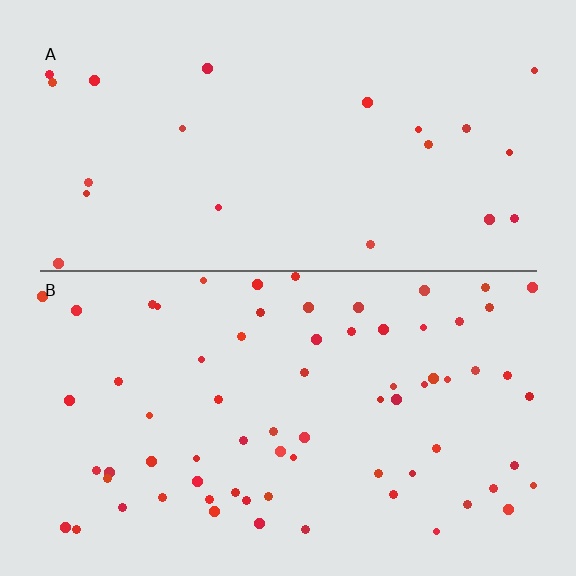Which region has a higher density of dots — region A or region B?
B (the bottom).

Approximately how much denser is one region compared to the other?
Approximately 3.2× — region B over region A.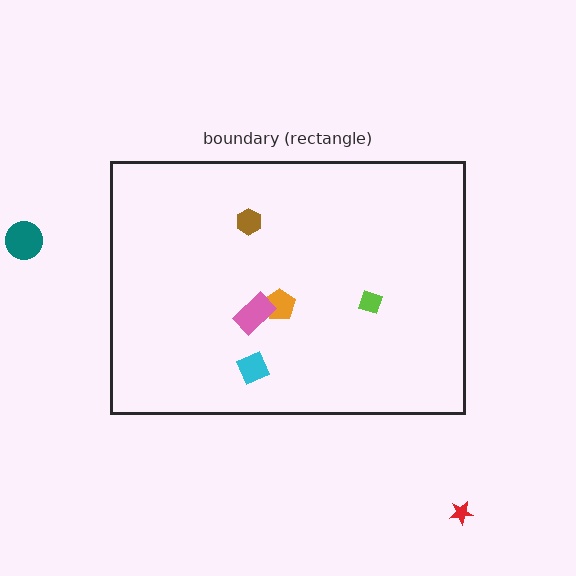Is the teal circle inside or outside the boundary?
Outside.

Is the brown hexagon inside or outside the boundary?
Inside.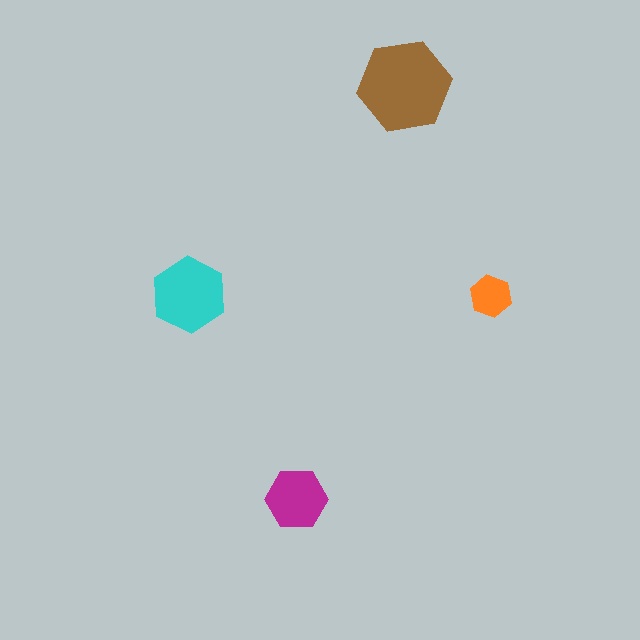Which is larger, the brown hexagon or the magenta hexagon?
The brown one.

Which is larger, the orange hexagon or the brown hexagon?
The brown one.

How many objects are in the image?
There are 4 objects in the image.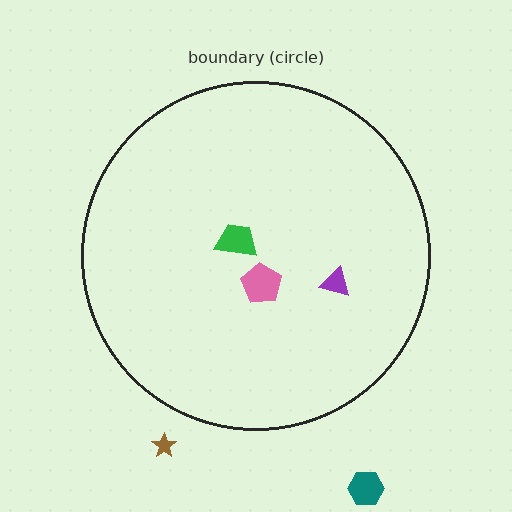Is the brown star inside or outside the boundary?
Outside.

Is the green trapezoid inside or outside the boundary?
Inside.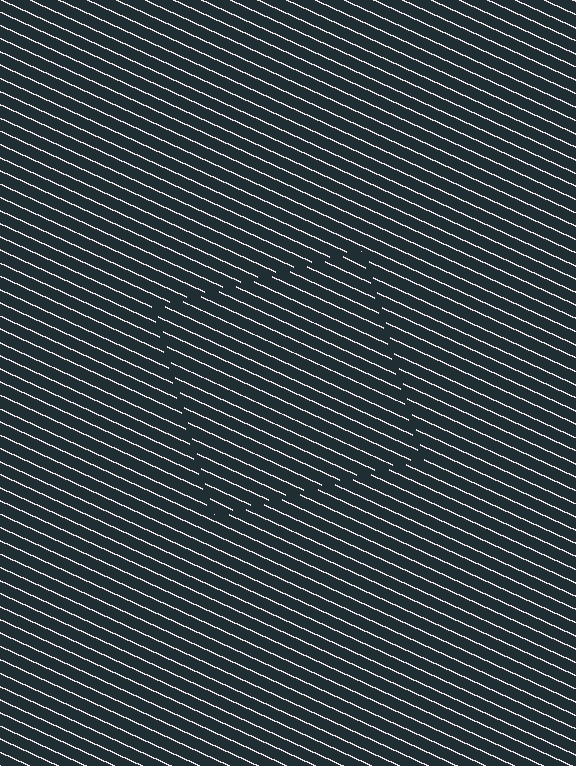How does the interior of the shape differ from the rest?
The interior of the shape contains the same grating, shifted by half a period — the contour is defined by the phase discontinuity where line-ends from the inner and outer gratings abut.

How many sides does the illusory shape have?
4 sides — the line-ends trace a square.